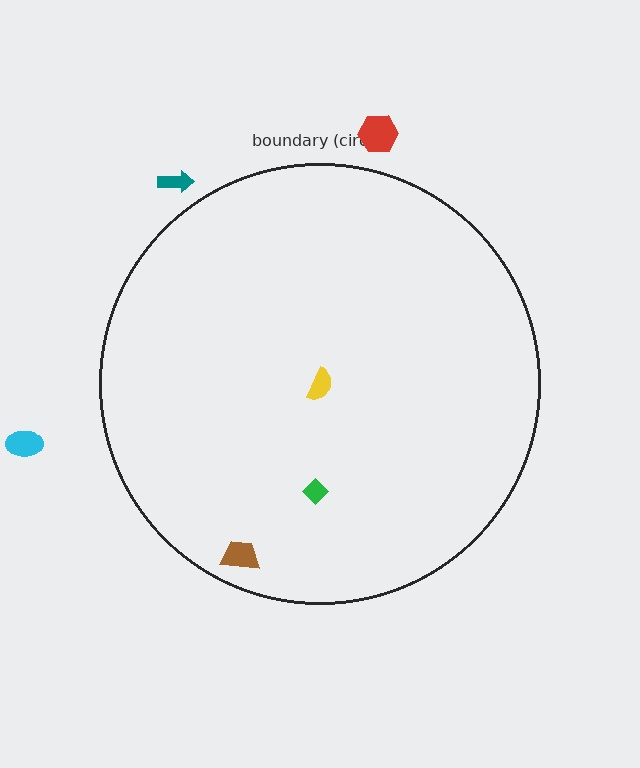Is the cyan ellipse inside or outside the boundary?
Outside.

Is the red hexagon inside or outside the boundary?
Outside.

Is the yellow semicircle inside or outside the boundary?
Inside.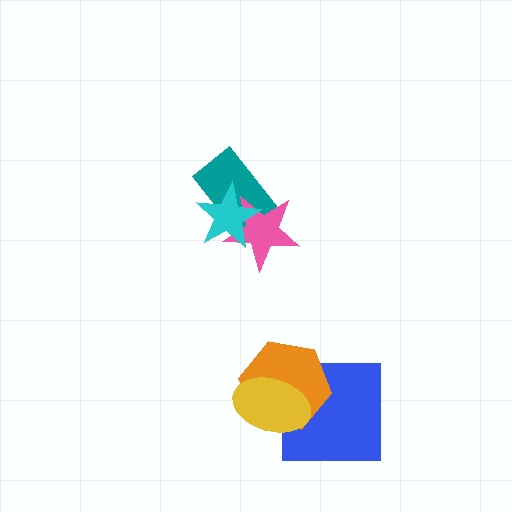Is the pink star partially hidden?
Yes, it is partially covered by another shape.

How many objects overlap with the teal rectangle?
2 objects overlap with the teal rectangle.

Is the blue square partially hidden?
Yes, it is partially covered by another shape.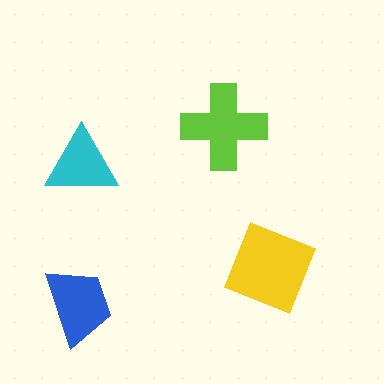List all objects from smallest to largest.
The cyan triangle, the blue trapezoid, the lime cross, the yellow diamond.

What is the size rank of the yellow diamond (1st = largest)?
1st.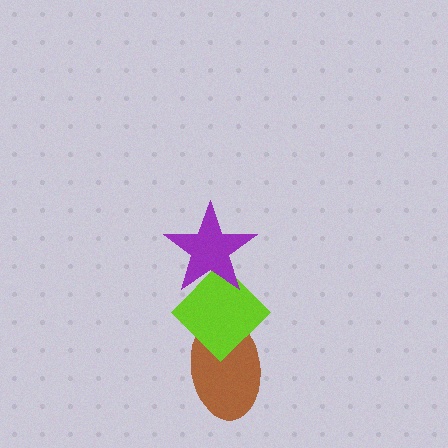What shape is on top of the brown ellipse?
The lime diamond is on top of the brown ellipse.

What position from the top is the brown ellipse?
The brown ellipse is 3rd from the top.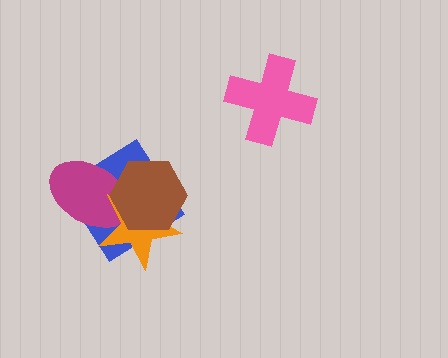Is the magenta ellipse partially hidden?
Yes, it is partially covered by another shape.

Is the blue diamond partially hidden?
Yes, it is partially covered by another shape.